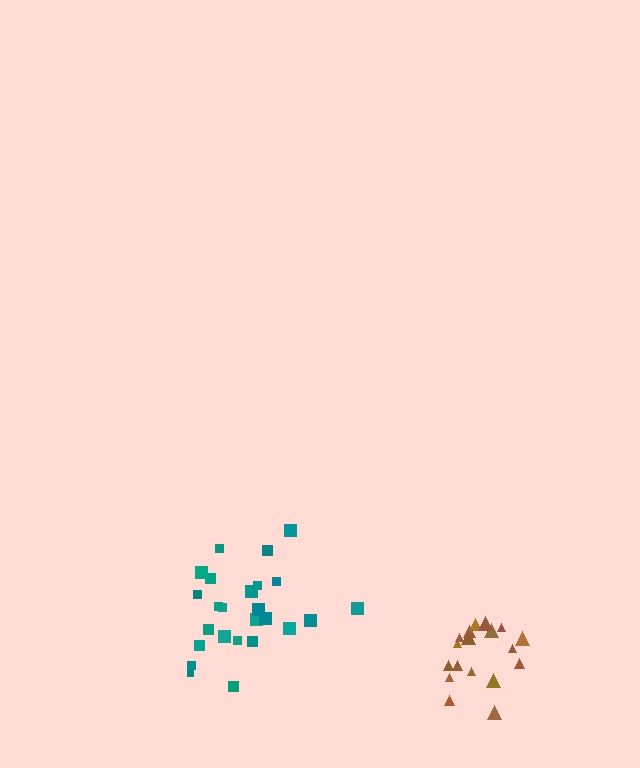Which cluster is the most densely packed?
Teal.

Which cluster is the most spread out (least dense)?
Brown.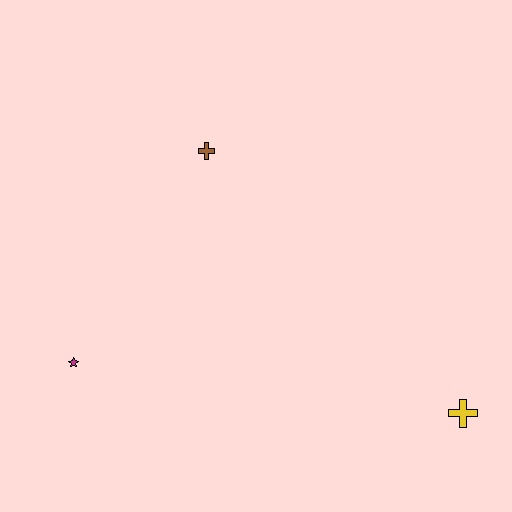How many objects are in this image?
There are 3 objects.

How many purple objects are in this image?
There are no purple objects.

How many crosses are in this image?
There are 2 crosses.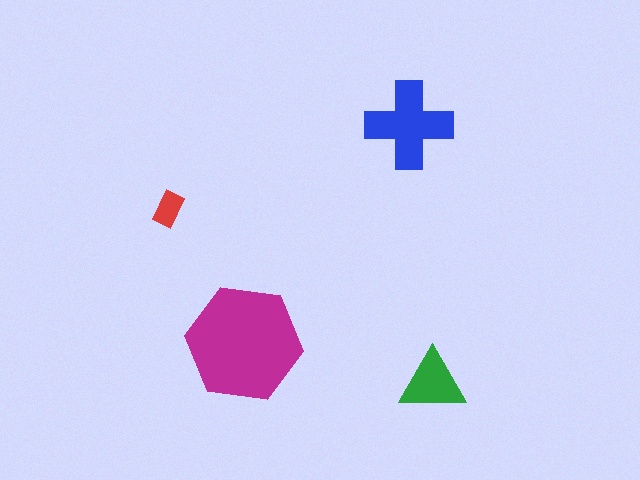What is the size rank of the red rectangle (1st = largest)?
4th.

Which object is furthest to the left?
The red rectangle is leftmost.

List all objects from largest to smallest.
The magenta hexagon, the blue cross, the green triangle, the red rectangle.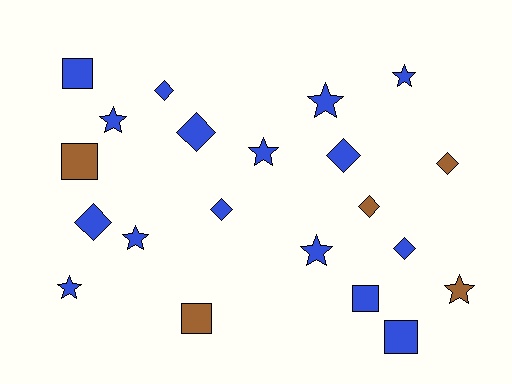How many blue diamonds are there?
There are 6 blue diamonds.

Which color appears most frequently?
Blue, with 16 objects.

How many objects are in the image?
There are 21 objects.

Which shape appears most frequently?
Diamond, with 8 objects.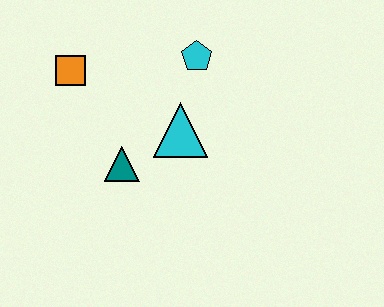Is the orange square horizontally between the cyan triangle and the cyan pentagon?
No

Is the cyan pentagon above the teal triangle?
Yes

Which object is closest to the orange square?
The teal triangle is closest to the orange square.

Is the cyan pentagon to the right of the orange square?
Yes